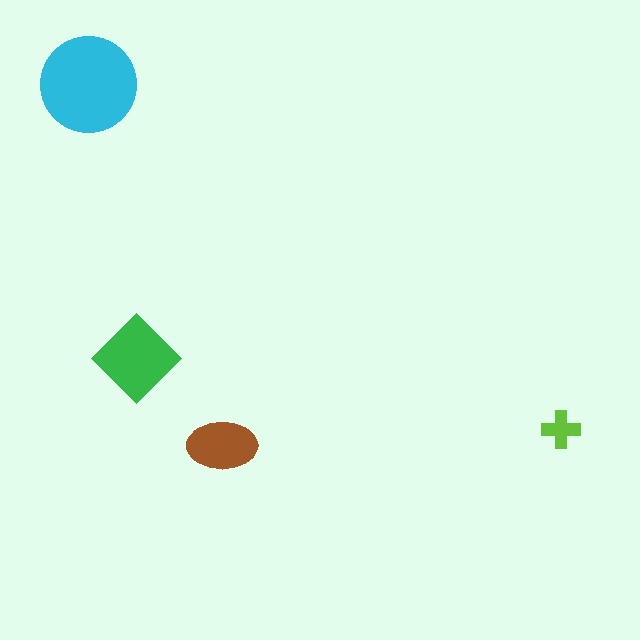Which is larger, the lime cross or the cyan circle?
The cyan circle.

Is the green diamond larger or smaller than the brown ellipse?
Larger.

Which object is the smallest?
The lime cross.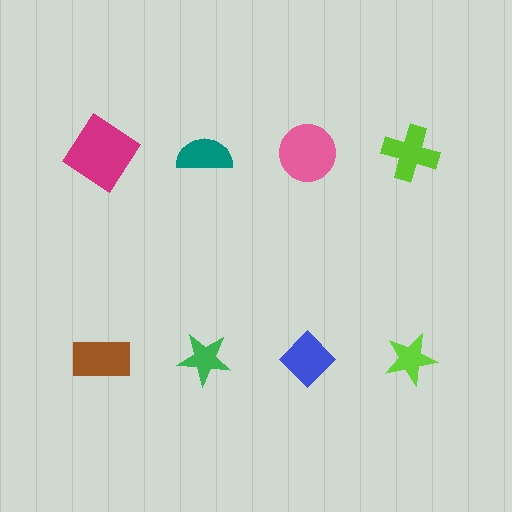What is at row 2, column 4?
A lime star.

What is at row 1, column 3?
A pink circle.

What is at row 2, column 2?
A green star.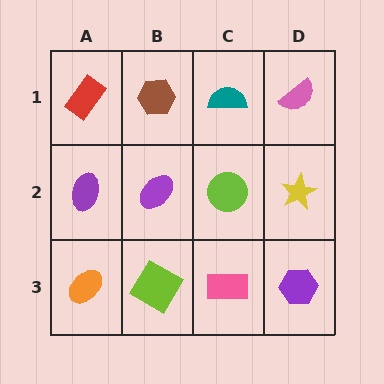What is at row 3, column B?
A lime square.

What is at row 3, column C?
A pink rectangle.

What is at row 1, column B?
A brown hexagon.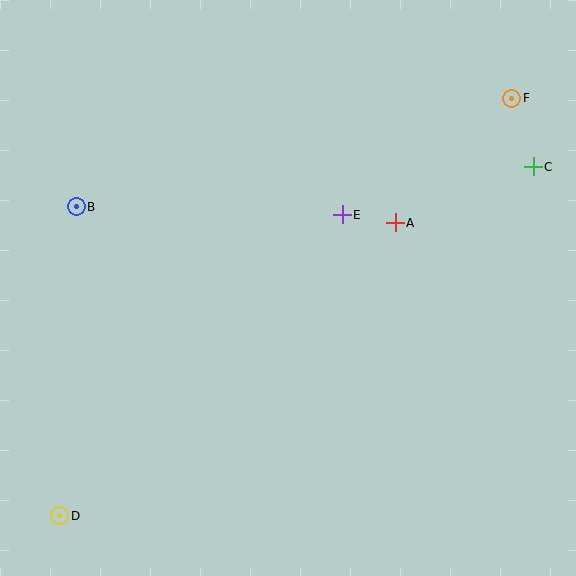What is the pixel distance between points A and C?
The distance between A and C is 149 pixels.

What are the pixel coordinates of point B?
Point B is at (76, 207).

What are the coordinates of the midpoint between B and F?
The midpoint between B and F is at (294, 153).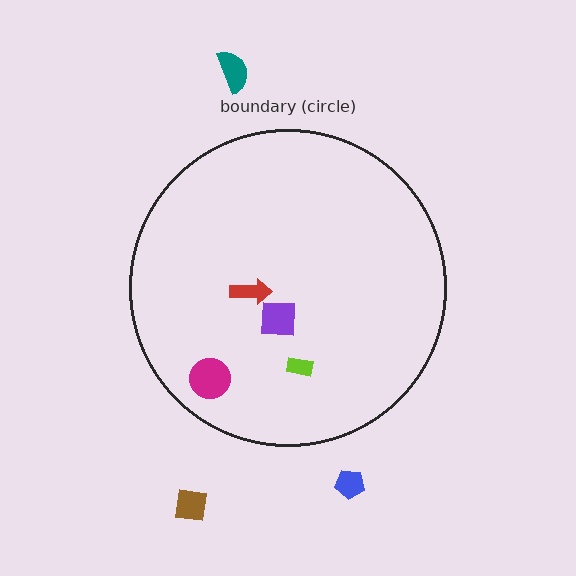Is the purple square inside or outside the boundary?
Inside.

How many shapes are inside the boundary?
4 inside, 3 outside.